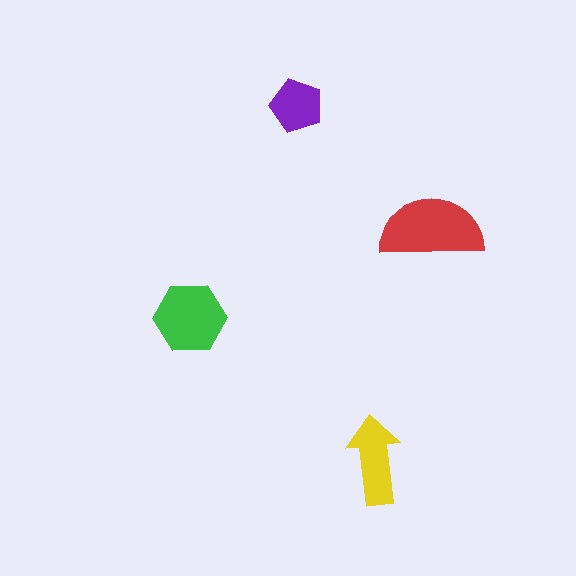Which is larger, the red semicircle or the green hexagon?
The red semicircle.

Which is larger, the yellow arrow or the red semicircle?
The red semicircle.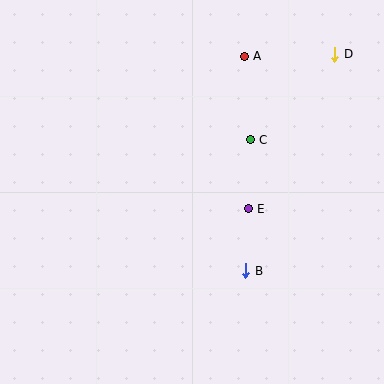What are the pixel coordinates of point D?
Point D is at (335, 54).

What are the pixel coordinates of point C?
Point C is at (250, 140).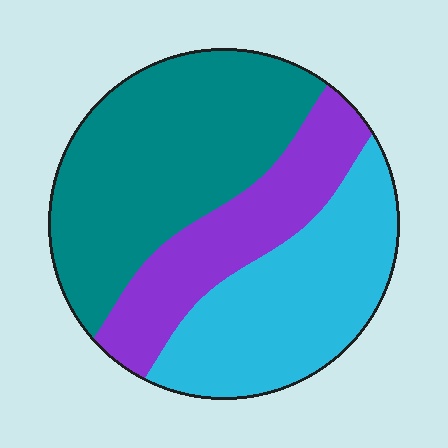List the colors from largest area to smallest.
From largest to smallest: teal, cyan, purple.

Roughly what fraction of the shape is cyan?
Cyan covers 33% of the shape.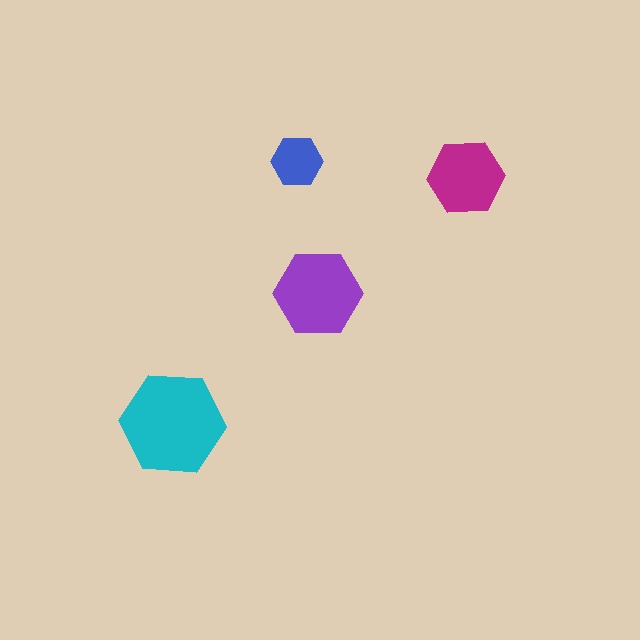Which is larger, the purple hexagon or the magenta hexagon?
The purple one.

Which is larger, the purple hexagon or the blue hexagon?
The purple one.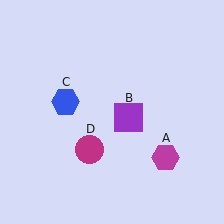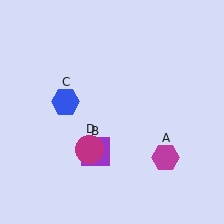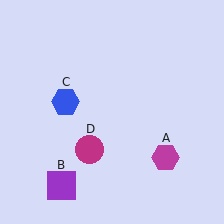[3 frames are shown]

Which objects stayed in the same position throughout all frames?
Magenta hexagon (object A) and blue hexagon (object C) and magenta circle (object D) remained stationary.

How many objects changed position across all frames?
1 object changed position: purple square (object B).